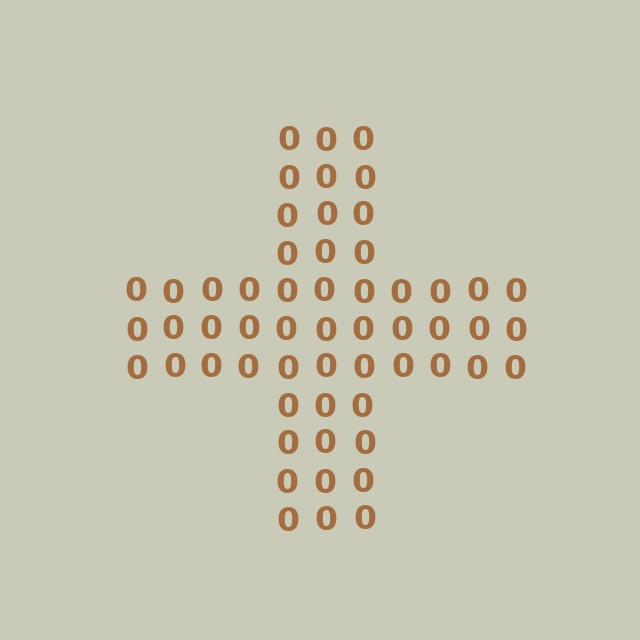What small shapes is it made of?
It is made of small digit 0's.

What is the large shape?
The large shape is a cross.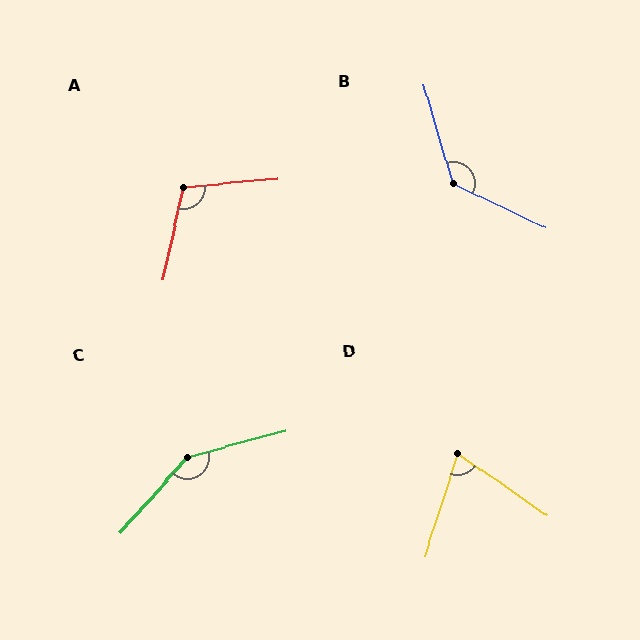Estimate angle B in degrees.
Approximately 132 degrees.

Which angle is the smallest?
D, at approximately 73 degrees.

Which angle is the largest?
C, at approximately 147 degrees.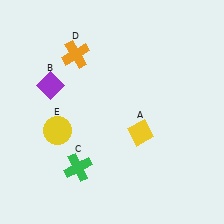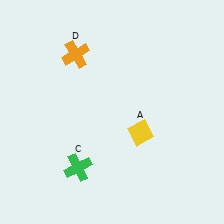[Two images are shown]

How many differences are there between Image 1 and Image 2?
There are 2 differences between the two images.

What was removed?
The purple diamond (B), the yellow circle (E) were removed in Image 2.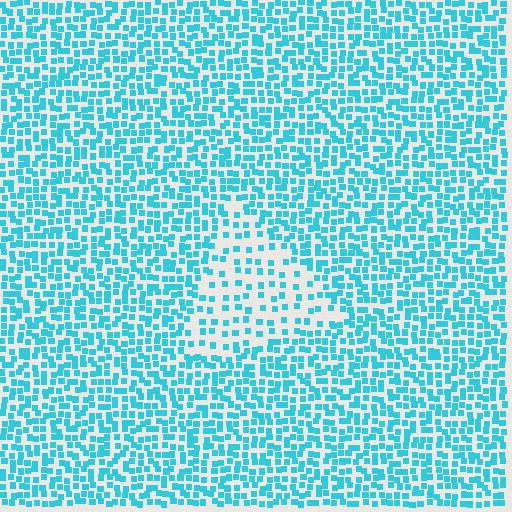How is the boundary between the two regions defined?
The boundary is defined by a change in element density (approximately 2.3x ratio). All elements are the same color, size, and shape.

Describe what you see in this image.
The image contains small cyan elements arranged at two different densities. A triangle-shaped region is visible where the elements are less densely packed than the surrounding area.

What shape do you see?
I see a triangle.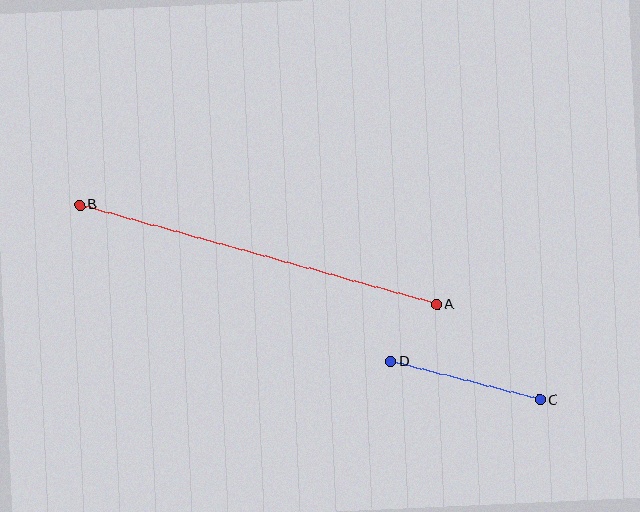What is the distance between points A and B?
The distance is approximately 370 pixels.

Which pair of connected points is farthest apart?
Points A and B are farthest apart.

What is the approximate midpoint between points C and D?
The midpoint is at approximately (465, 381) pixels.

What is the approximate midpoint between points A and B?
The midpoint is at approximately (258, 255) pixels.